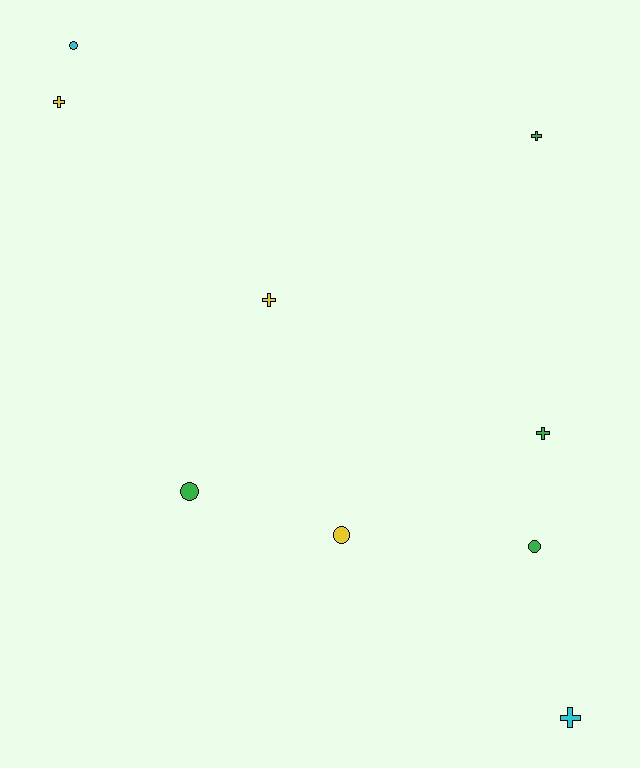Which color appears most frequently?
Green, with 4 objects.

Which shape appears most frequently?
Cross, with 5 objects.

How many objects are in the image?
There are 9 objects.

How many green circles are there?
There are 2 green circles.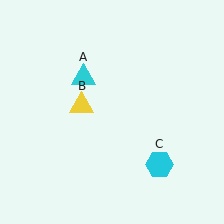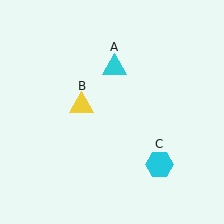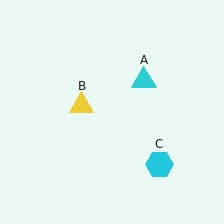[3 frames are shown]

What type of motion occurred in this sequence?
The cyan triangle (object A) rotated clockwise around the center of the scene.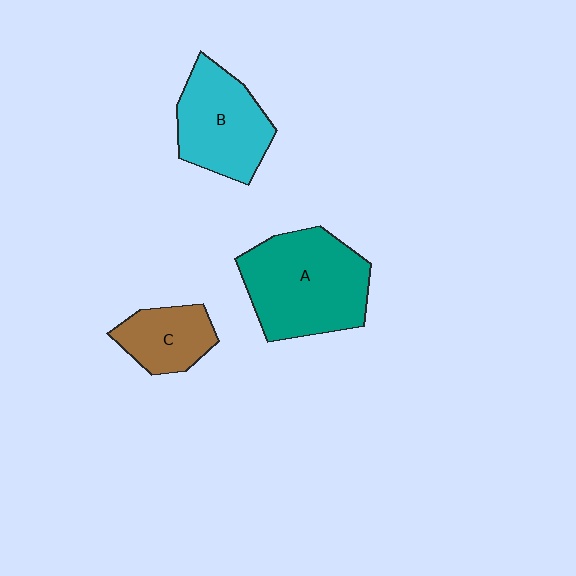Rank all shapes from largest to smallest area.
From largest to smallest: A (teal), B (cyan), C (brown).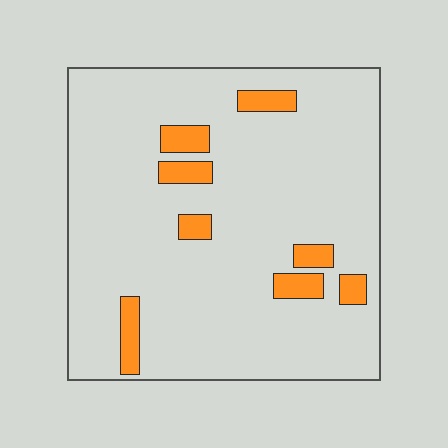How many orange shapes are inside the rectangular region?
8.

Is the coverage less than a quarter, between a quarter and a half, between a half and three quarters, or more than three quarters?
Less than a quarter.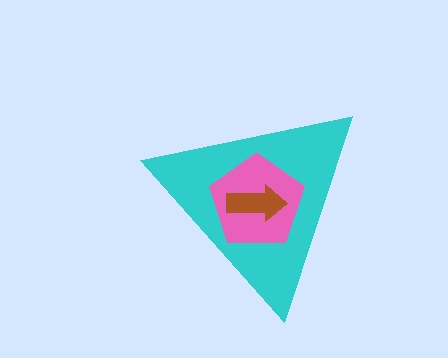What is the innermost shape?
The brown arrow.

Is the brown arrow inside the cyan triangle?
Yes.